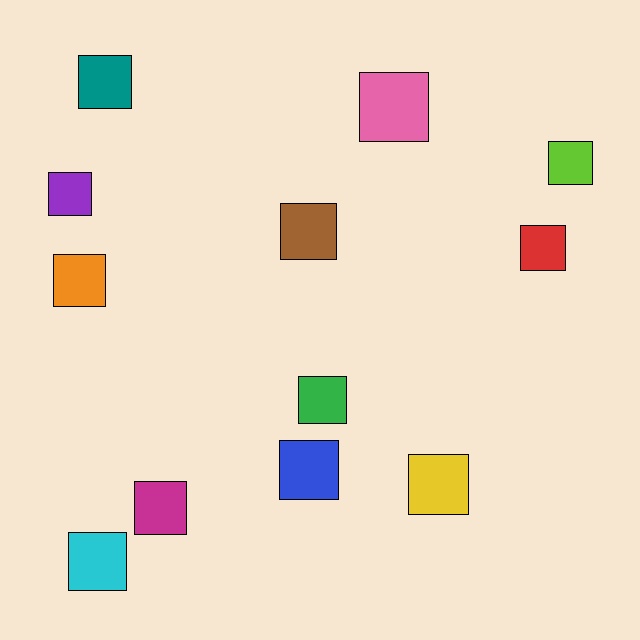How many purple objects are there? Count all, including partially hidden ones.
There is 1 purple object.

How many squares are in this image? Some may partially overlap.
There are 12 squares.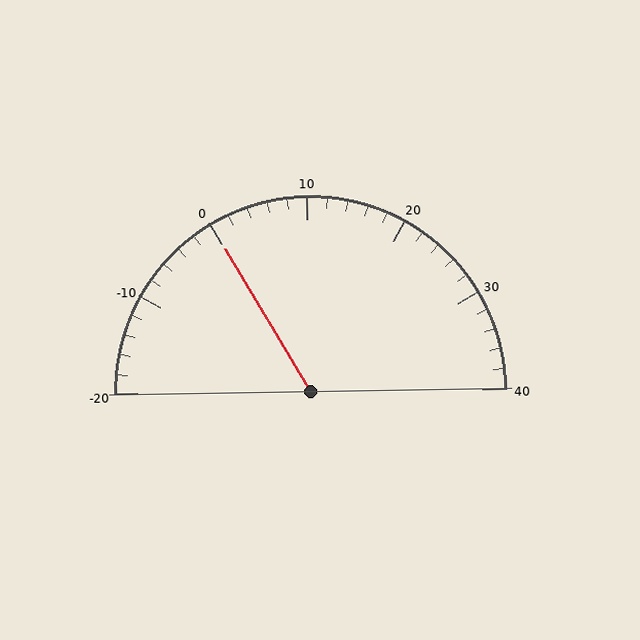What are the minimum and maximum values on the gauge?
The gauge ranges from -20 to 40.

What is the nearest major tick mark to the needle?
The nearest major tick mark is 0.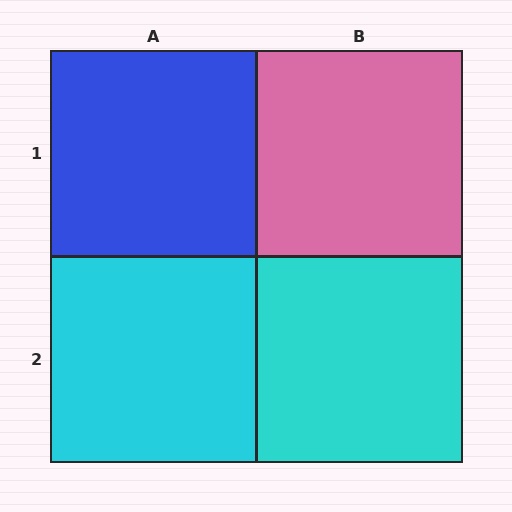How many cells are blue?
1 cell is blue.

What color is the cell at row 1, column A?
Blue.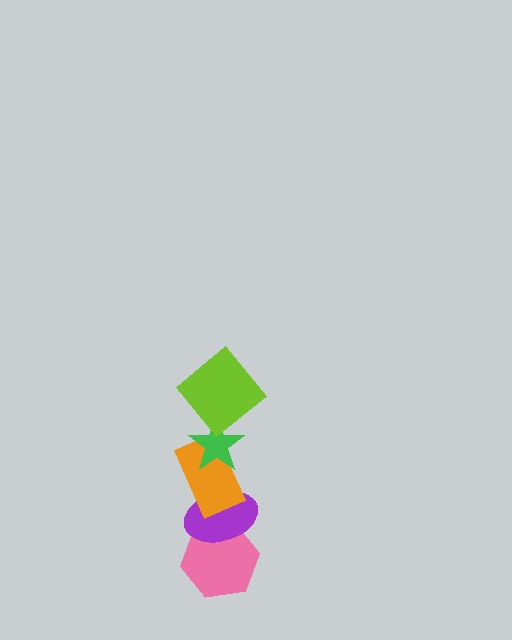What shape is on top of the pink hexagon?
The purple ellipse is on top of the pink hexagon.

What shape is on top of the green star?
The lime diamond is on top of the green star.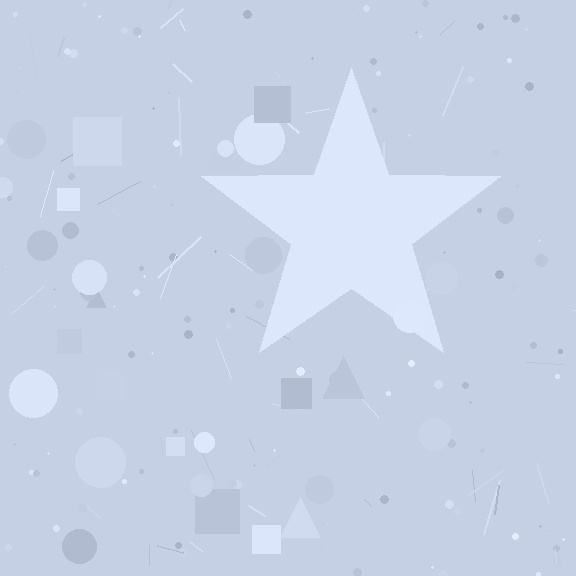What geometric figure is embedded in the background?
A star is embedded in the background.